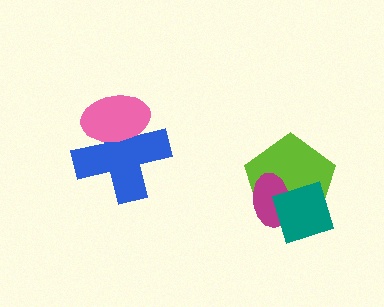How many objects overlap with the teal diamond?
2 objects overlap with the teal diamond.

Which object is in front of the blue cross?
The pink ellipse is in front of the blue cross.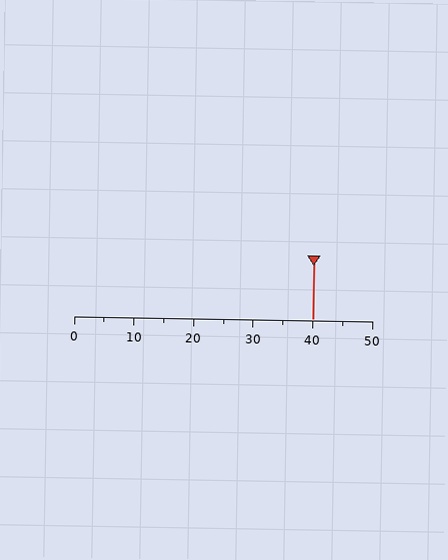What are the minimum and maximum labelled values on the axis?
The axis runs from 0 to 50.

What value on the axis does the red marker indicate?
The marker indicates approximately 40.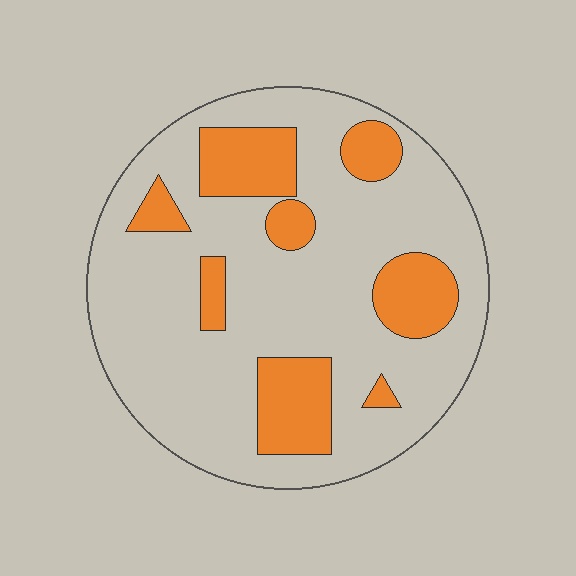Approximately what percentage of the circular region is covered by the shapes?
Approximately 25%.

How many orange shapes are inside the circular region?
8.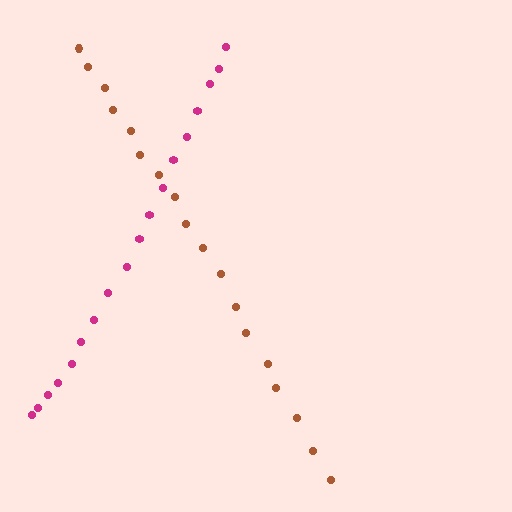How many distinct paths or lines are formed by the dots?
There are 2 distinct paths.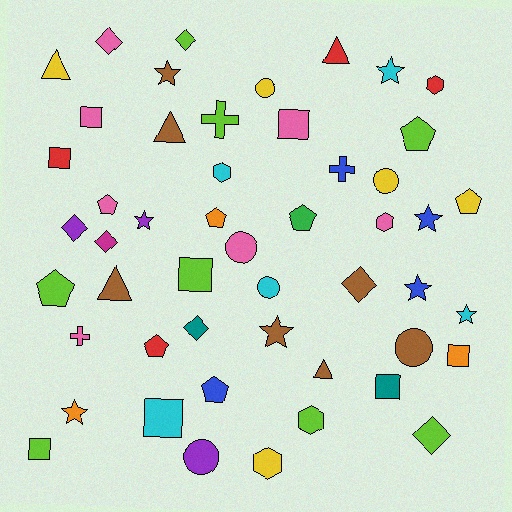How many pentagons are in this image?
There are 8 pentagons.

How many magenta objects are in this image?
There is 1 magenta object.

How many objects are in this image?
There are 50 objects.